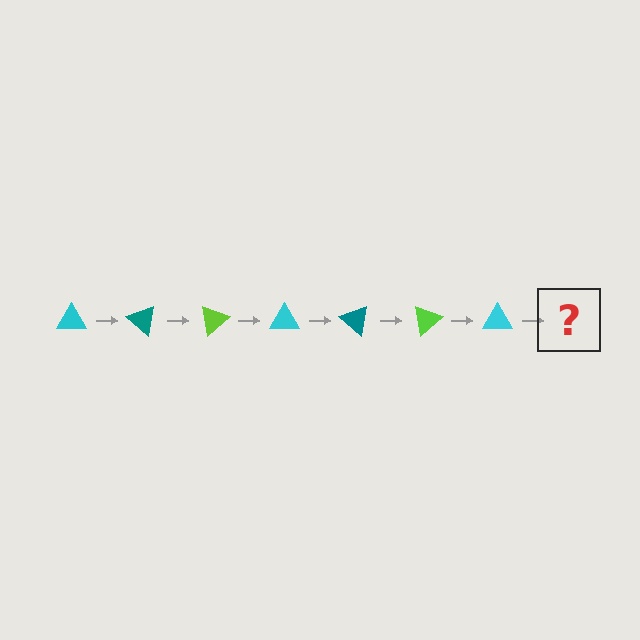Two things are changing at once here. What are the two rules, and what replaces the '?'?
The two rules are that it rotates 40 degrees each step and the color cycles through cyan, teal, and lime. The '?' should be a teal triangle, rotated 280 degrees from the start.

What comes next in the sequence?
The next element should be a teal triangle, rotated 280 degrees from the start.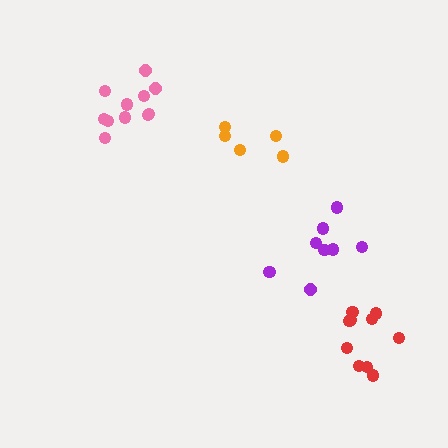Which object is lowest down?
The red cluster is bottommost.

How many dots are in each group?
Group 1: 5 dots, Group 2: 10 dots, Group 3: 8 dots, Group 4: 11 dots (34 total).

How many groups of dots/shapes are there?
There are 4 groups.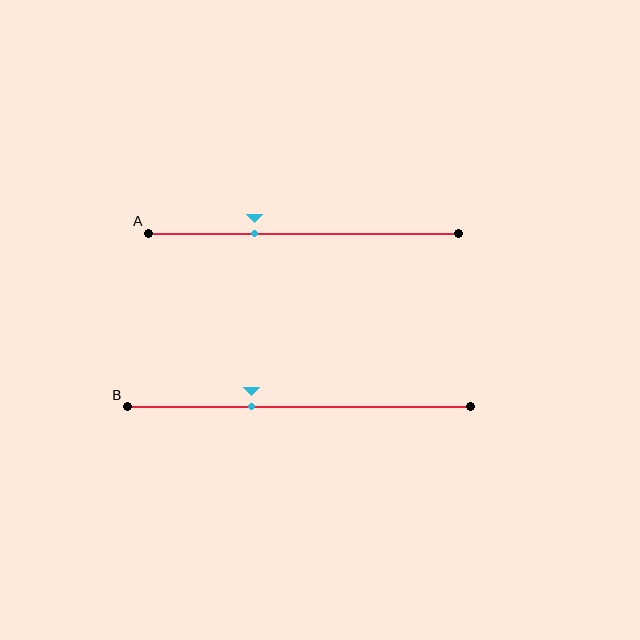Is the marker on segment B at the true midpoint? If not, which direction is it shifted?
No, the marker on segment B is shifted to the left by about 14% of the segment length.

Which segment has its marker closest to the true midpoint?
Segment B has its marker closest to the true midpoint.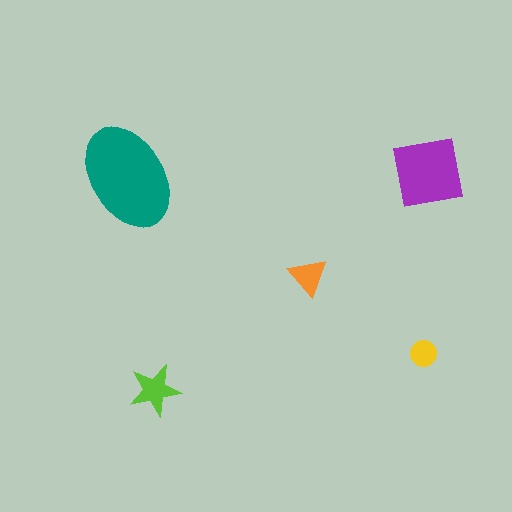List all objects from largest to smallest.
The teal ellipse, the purple square, the lime star, the orange triangle, the yellow circle.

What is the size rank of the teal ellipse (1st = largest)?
1st.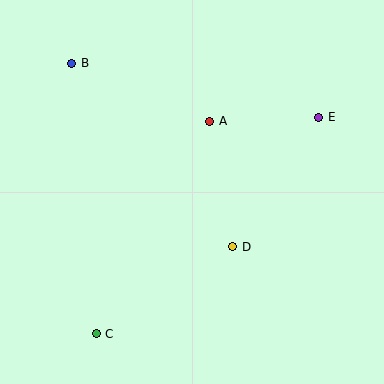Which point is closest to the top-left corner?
Point B is closest to the top-left corner.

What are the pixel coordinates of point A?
Point A is at (210, 121).